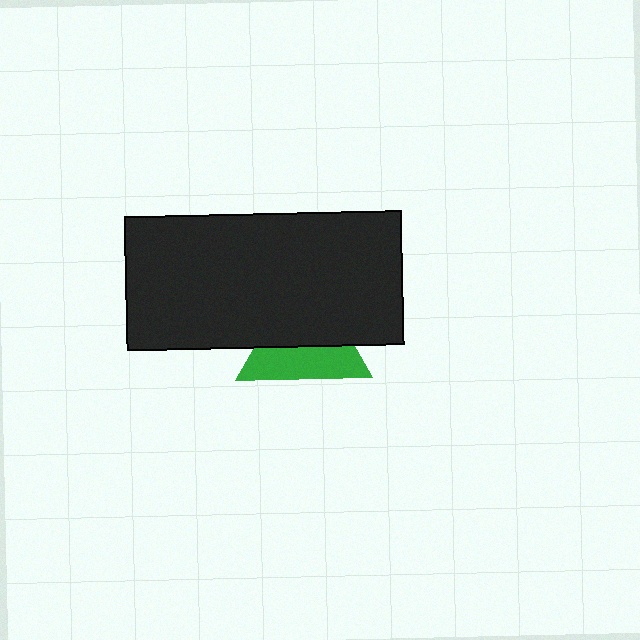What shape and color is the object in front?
The object in front is a black rectangle.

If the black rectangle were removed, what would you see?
You would see the complete green triangle.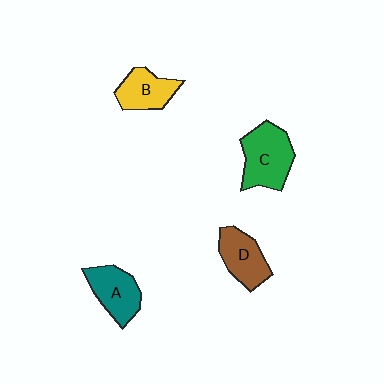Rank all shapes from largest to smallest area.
From largest to smallest: C (green), A (teal), D (brown), B (yellow).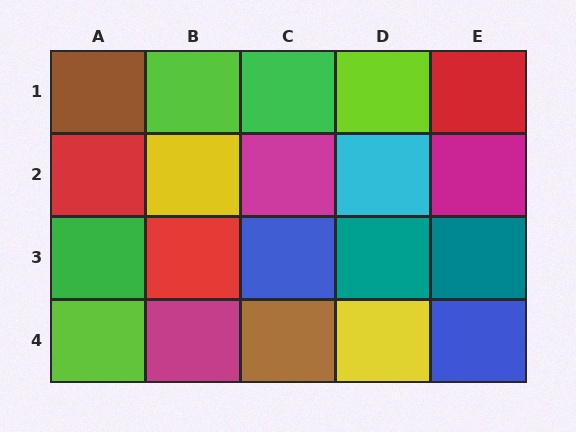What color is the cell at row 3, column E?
Teal.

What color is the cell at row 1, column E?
Red.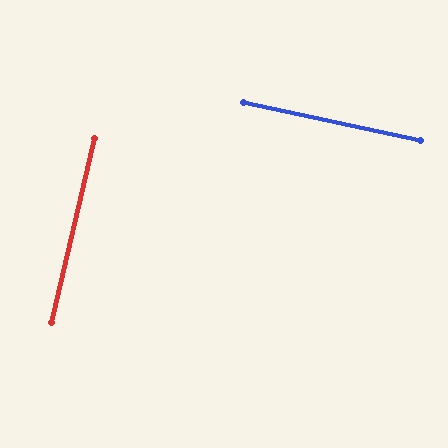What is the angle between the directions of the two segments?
Approximately 89 degrees.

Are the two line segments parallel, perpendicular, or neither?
Perpendicular — they meet at approximately 89°.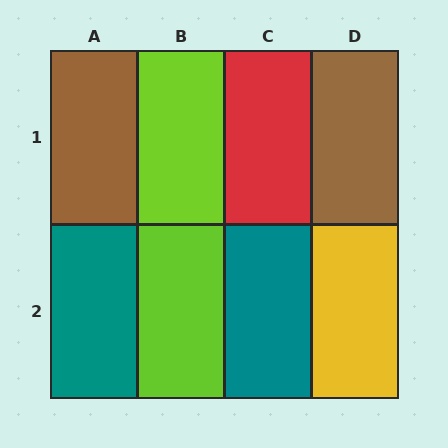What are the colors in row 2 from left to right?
Teal, lime, teal, yellow.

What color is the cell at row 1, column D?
Brown.